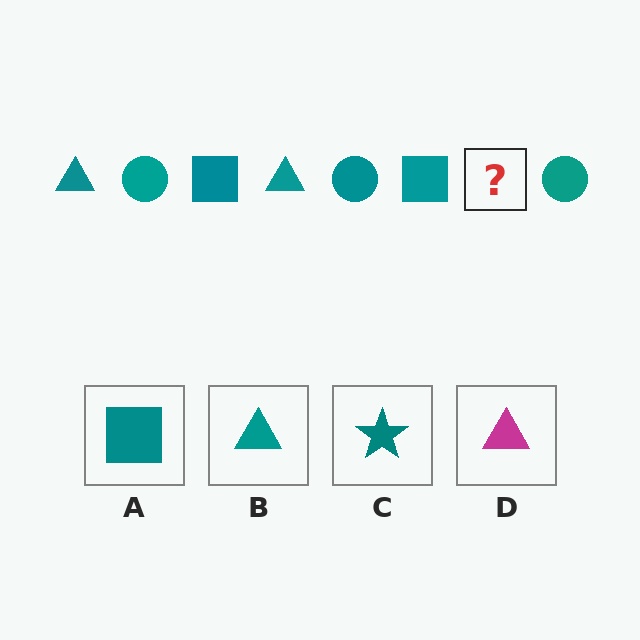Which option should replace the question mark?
Option B.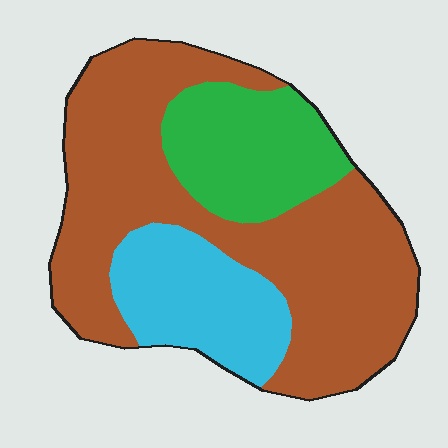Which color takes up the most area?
Brown, at roughly 60%.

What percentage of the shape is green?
Green covers roughly 20% of the shape.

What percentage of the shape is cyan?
Cyan covers about 20% of the shape.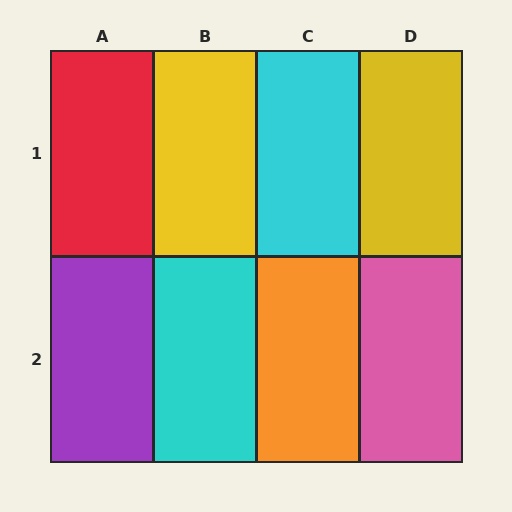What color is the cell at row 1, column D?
Yellow.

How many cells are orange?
1 cell is orange.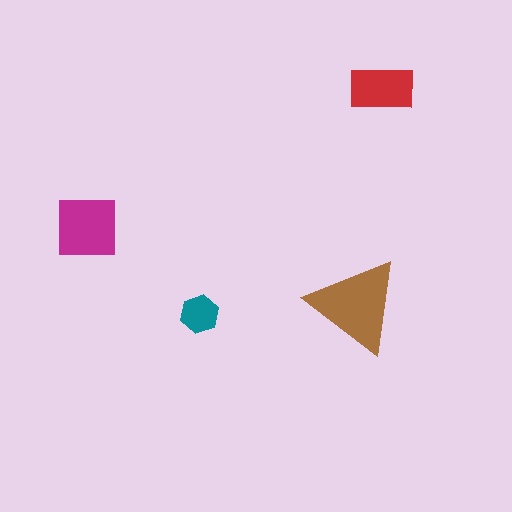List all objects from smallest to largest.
The teal hexagon, the red rectangle, the magenta square, the brown triangle.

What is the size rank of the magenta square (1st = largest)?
2nd.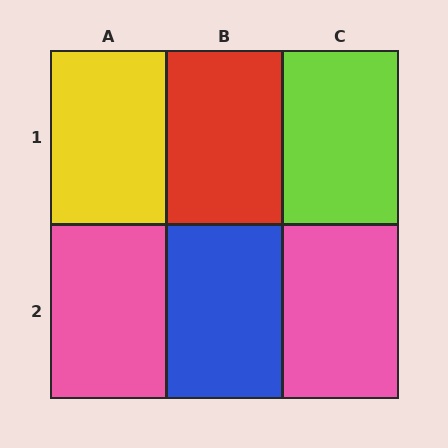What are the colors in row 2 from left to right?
Pink, blue, pink.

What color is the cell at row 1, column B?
Red.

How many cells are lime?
1 cell is lime.